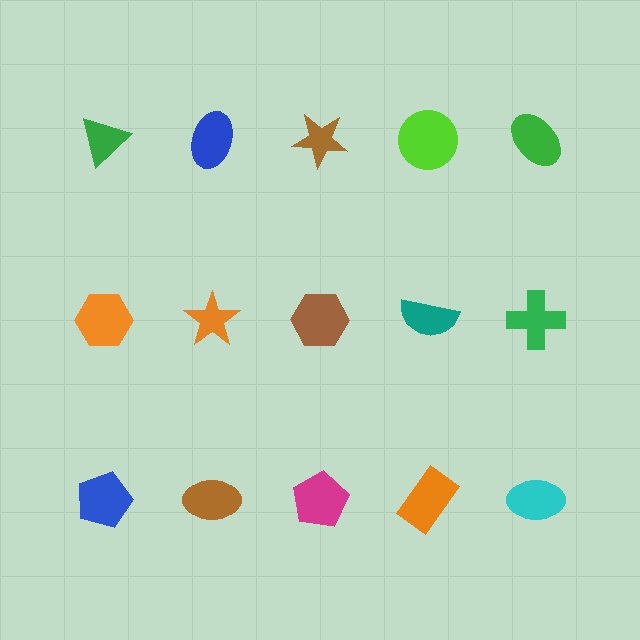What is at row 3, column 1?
A blue pentagon.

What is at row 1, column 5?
A green ellipse.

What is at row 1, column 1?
A green triangle.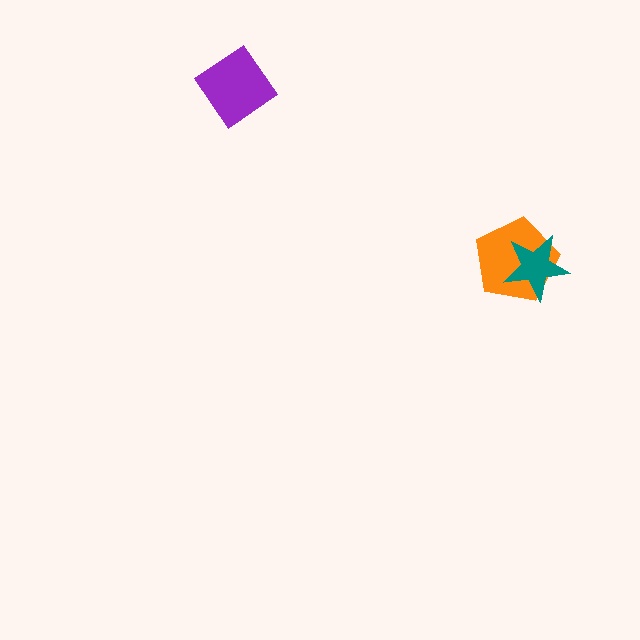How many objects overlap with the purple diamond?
0 objects overlap with the purple diamond.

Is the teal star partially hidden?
No, no other shape covers it.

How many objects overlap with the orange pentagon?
1 object overlaps with the orange pentagon.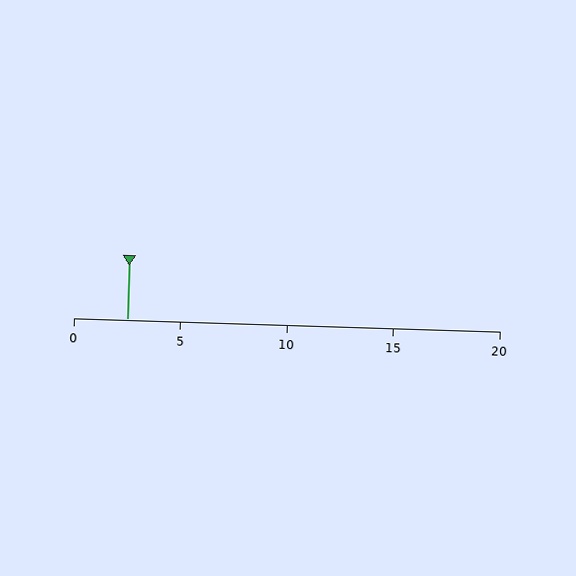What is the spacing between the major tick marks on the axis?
The major ticks are spaced 5 apart.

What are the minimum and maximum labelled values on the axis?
The axis runs from 0 to 20.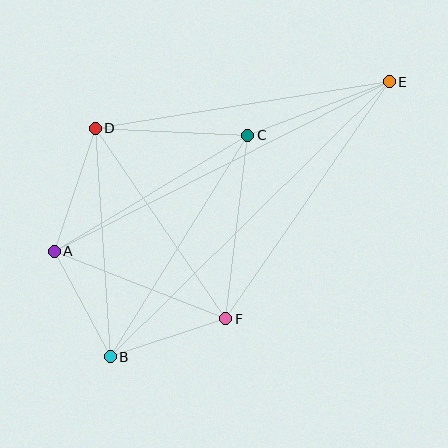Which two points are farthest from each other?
Points B and E are farthest from each other.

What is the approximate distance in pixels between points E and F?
The distance between E and F is approximately 288 pixels.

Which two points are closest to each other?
Points A and B are closest to each other.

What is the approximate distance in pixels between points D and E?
The distance between D and E is approximately 298 pixels.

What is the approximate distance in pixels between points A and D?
The distance between A and D is approximately 130 pixels.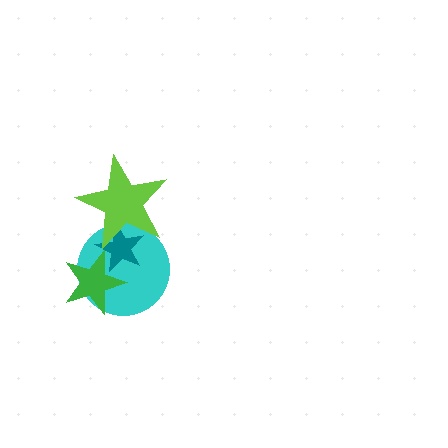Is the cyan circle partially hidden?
Yes, it is partially covered by another shape.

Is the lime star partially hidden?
No, no other shape covers it.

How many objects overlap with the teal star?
3 objects overlap with the teal star.